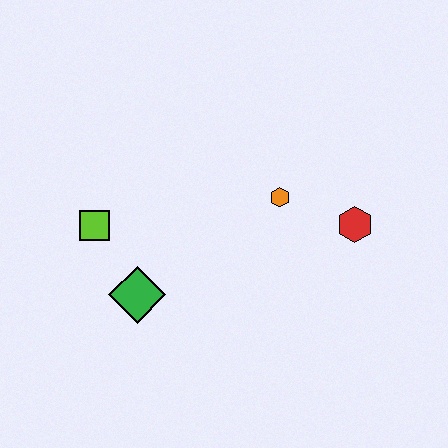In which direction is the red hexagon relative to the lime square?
The red hexagon is to the right of the lime square.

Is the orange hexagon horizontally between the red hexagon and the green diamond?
Yes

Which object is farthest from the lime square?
The red hexagon is farthest from the lime square.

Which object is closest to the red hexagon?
The orange hexagon is closest to the red hexagon.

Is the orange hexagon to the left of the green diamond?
No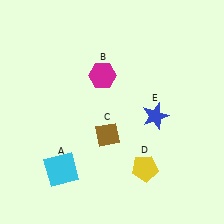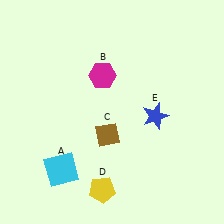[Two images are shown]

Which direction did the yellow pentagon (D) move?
The yellow pentagon (D) moved left.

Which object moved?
The yellow pentagon (D) moved left.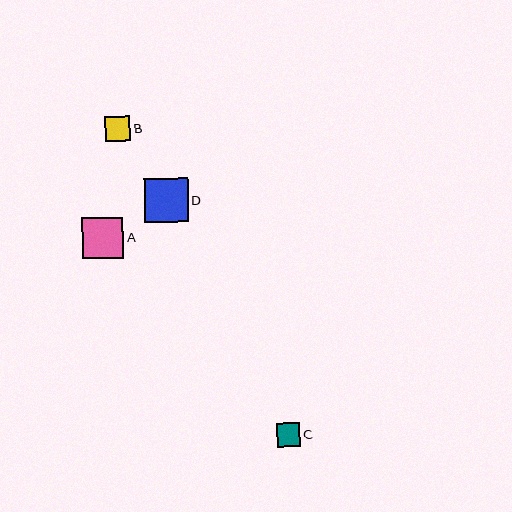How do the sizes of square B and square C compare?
Square B and square C are approximately the same size.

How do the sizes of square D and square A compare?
Square D and square A are approximately the same size.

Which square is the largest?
Square D is the largest with a size of approximately 44 pixels.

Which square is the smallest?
Square C is the smallest with a size of approximately 24 pixels.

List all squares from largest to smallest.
From largest to smallest: D, A, B, C.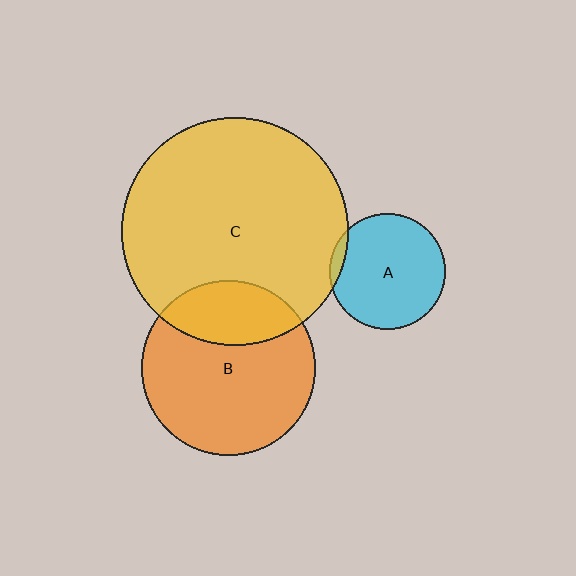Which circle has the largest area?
Circle C (yellow).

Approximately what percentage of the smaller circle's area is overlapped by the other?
Approximately 25%.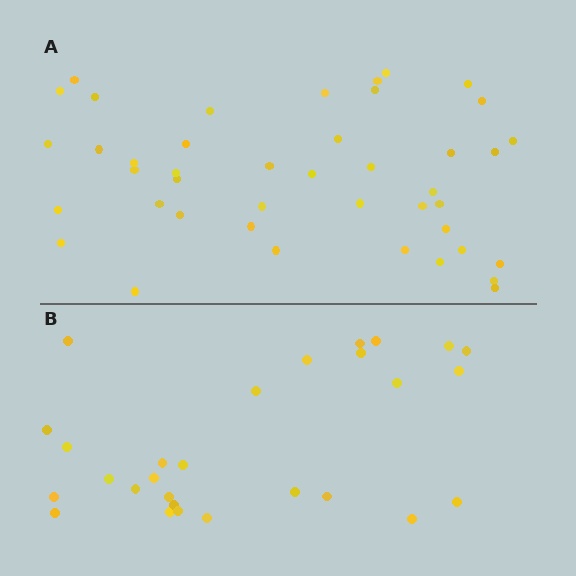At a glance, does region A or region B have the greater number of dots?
Region A (the top region) has more dots.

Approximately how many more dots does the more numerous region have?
Region A has approximately 15 more dots than region B.